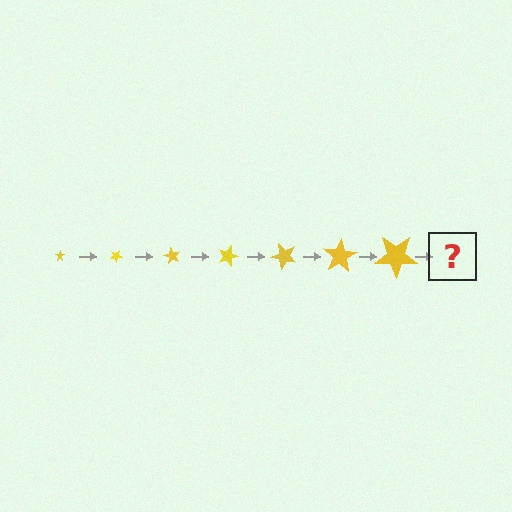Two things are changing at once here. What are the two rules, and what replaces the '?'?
The two rules are that the star grows larger each step and it rotates 30 degrees each step. The '?' should be a star, larger than the previous one and rotated 210 degrees from the start.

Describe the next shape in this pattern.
It should be a star, larger than the previous one and rotated 210 degrees from the start.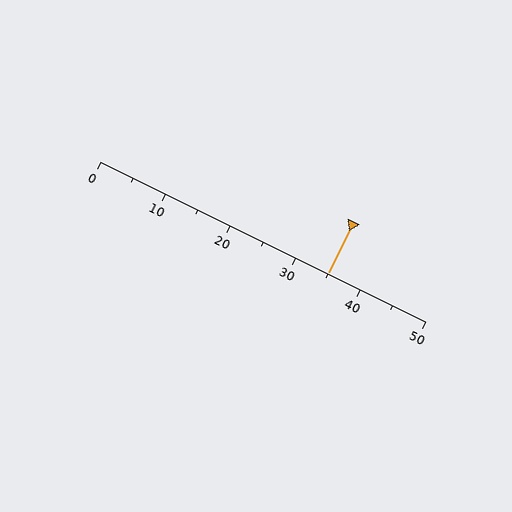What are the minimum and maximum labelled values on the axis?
The axis runs from 0 to 50.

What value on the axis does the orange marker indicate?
The marker indicates approximately 35.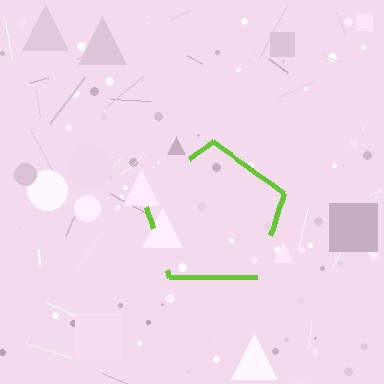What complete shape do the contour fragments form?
The contour fragments form a pentagon.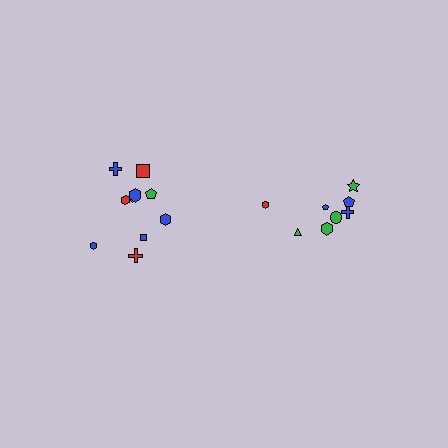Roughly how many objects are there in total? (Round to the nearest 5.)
Roughly 20 objects in total.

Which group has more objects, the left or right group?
The left group.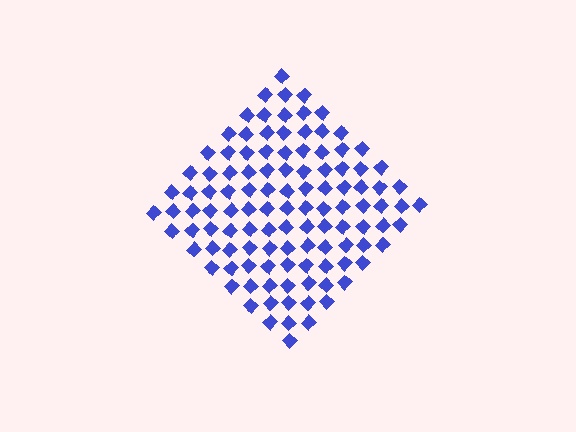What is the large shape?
The large shape is a diamond.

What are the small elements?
The small elements are diamonds.